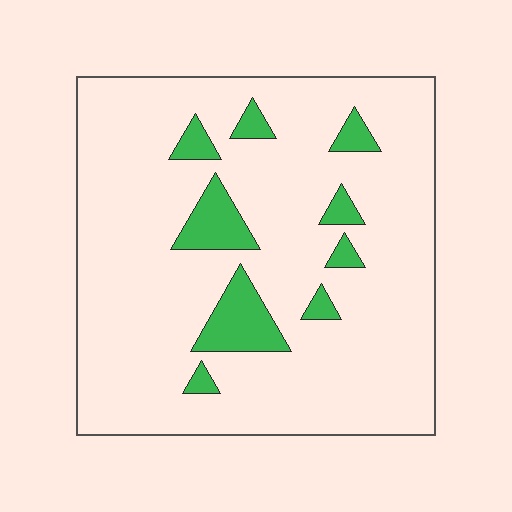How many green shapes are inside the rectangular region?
9.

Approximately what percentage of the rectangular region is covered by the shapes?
Approximately 10%.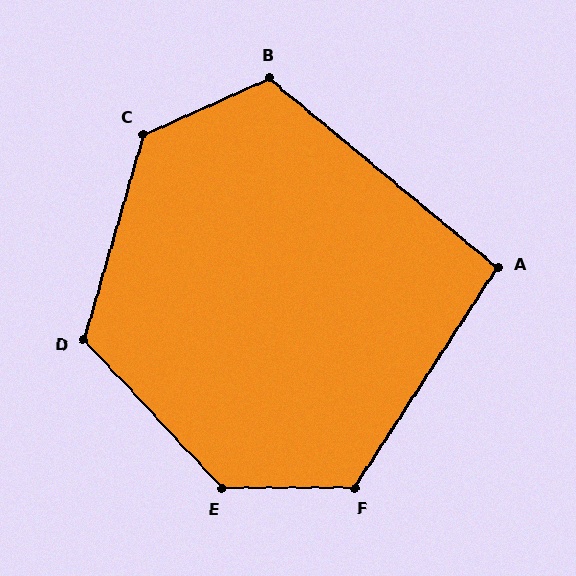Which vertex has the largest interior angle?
E, at approximately 133 degrees.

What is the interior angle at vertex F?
Approximately 123 degrees (obtuse).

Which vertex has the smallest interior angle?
A, at approximately 97 degrees.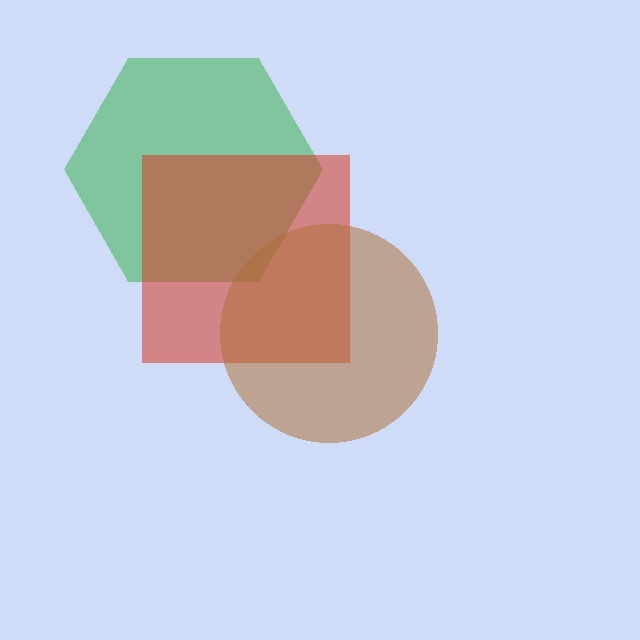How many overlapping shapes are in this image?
There are 3 overlapping shapes in the image.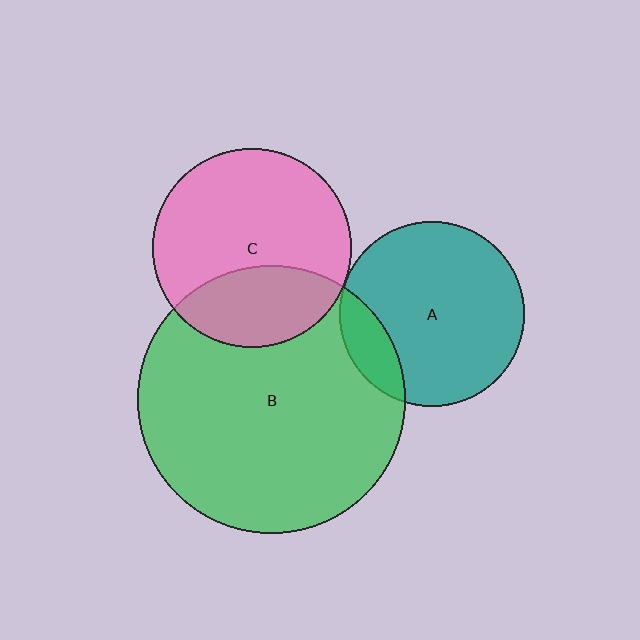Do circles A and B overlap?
Yes.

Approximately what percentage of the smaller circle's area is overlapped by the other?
Approximately 15%.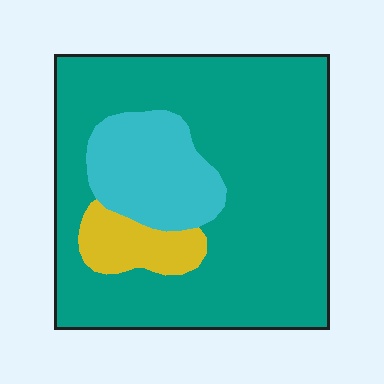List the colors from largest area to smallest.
From largest to smallest: teal, cyan, yellow.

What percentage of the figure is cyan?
Cyan takes up about one sixth (1/6) of the figure.